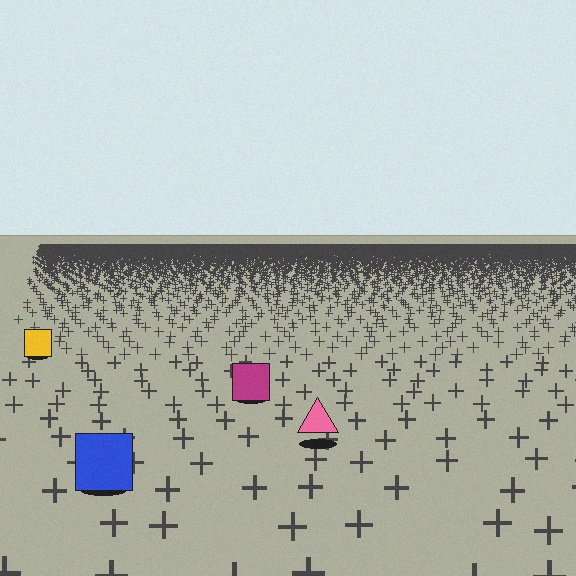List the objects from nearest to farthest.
From nearest to farthest: the blue square, the pink triangle, the magenta square, the yellow square.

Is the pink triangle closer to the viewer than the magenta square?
Yes. The pink triangle is closer — you can tell from the texture gradient: the ground texture is coarser near it.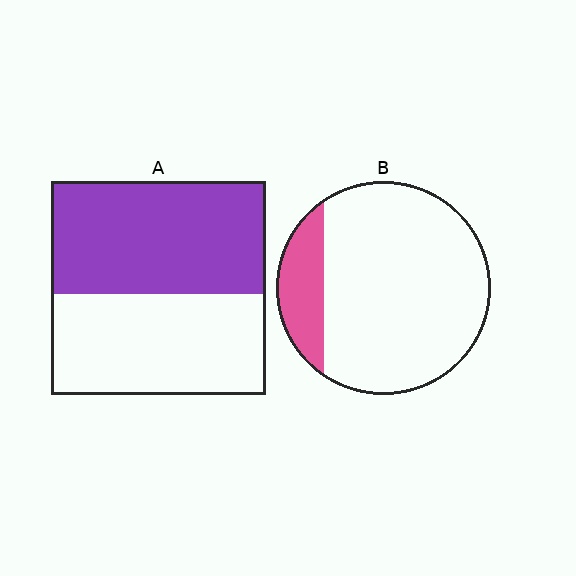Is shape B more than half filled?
No.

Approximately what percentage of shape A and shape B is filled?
A is approximately 55% and B is approximately 15%.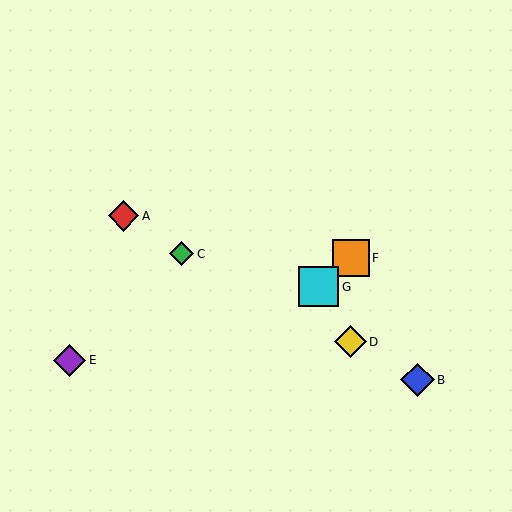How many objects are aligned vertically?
2 objects (D, F) are aligned vertically.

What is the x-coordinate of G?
Object G is at x≈319.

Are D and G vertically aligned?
No, D is at x≈351 and G is at x≈319.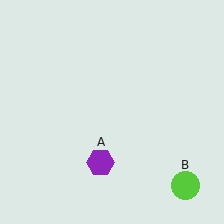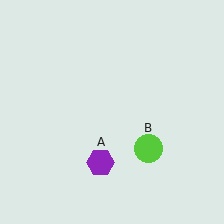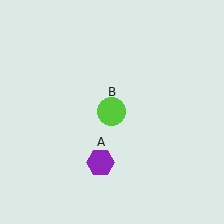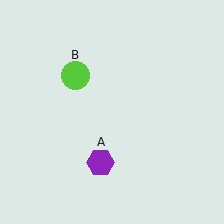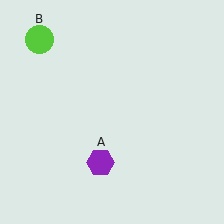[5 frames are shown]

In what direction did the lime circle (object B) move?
The lime circle (object B) moved up and to the left.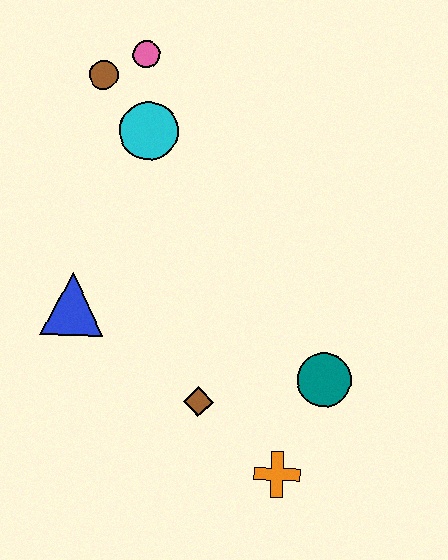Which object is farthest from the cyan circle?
The orange cross is farthest from the cyan circle.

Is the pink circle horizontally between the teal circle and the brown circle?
Yes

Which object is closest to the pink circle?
The brown circle is closest to the pink circle.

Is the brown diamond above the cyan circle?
No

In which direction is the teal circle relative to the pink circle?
The teal circle is below the pink circle.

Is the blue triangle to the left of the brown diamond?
Yes